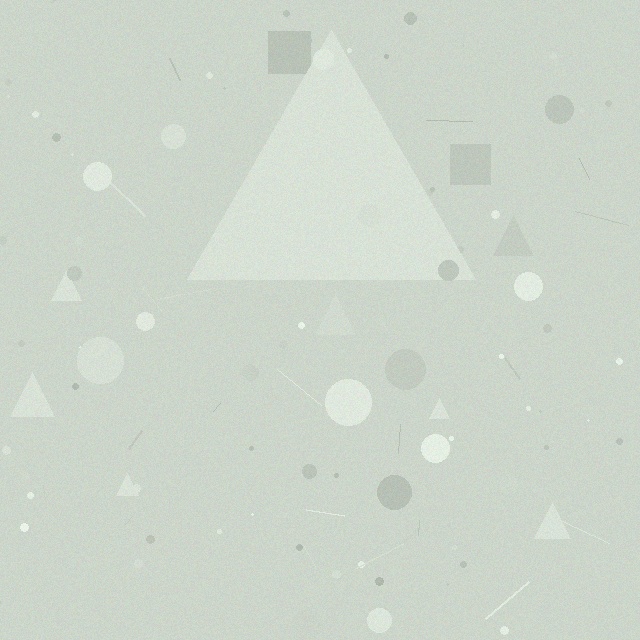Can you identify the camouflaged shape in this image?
The camouflaged shape is a triangle.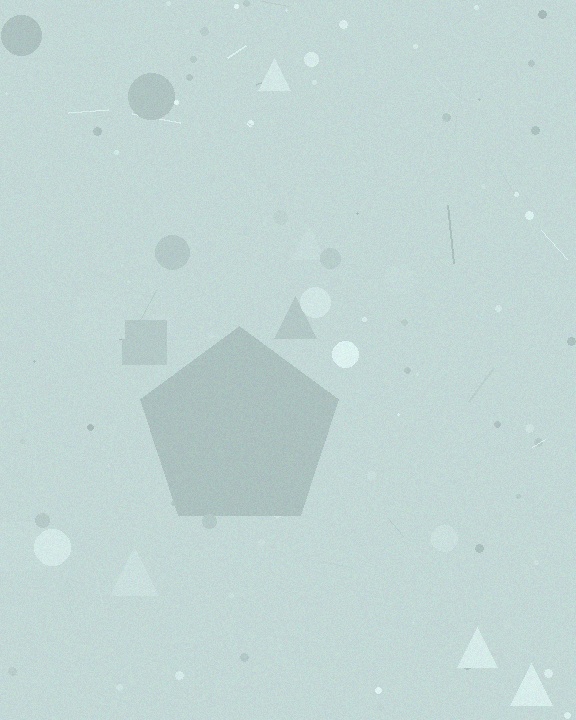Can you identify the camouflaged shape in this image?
The camouflaged shape is a pentagon.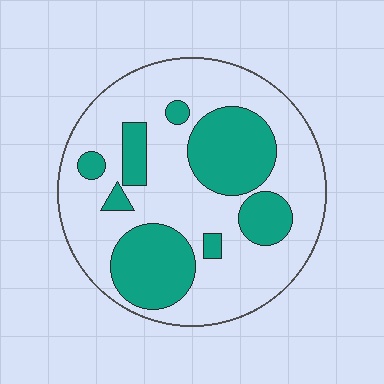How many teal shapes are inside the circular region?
8.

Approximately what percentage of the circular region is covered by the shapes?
Approximately 30%.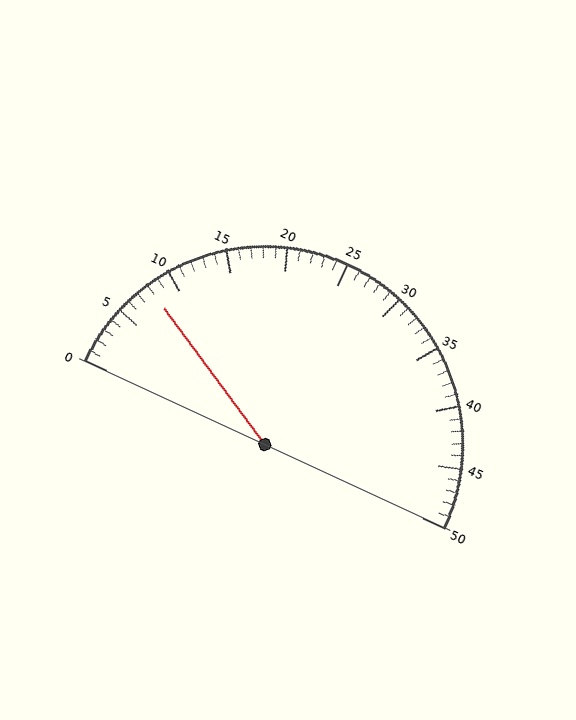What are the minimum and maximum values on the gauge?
The gauge ranges from 0 to 50.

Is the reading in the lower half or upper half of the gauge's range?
The reading is in the lower half of the range (0 to 50).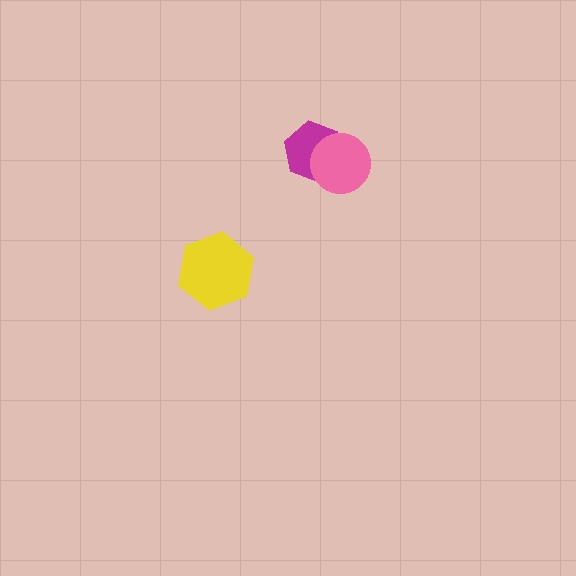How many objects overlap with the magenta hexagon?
1 object overlaps with the magenta hexagon.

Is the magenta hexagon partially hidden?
Yes, it is partially covered by another shape.